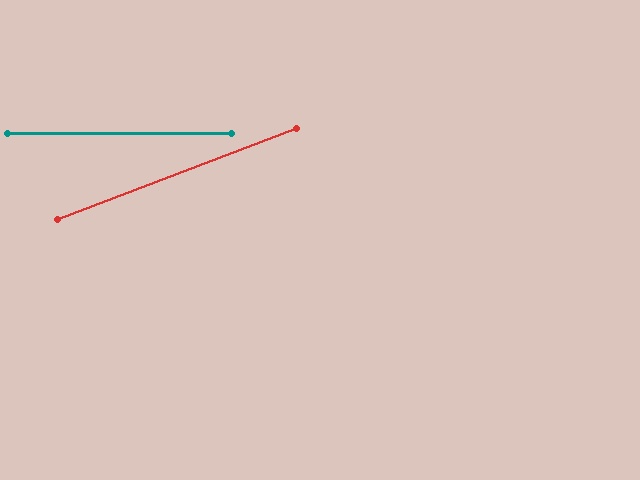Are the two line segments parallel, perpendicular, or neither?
Neither parallel nor perpendicular — they differ by about 21°.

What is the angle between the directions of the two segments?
Approximately 21 degrees.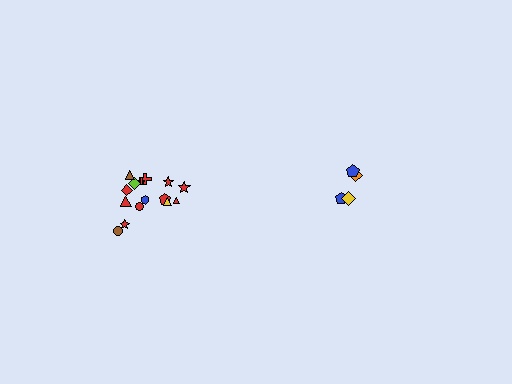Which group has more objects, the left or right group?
The left group.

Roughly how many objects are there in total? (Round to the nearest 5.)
Roughly 20 objects in total.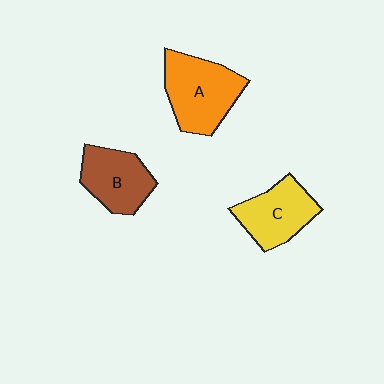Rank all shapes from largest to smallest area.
From largest to smallest: A (orange), C (yellow), B (brown).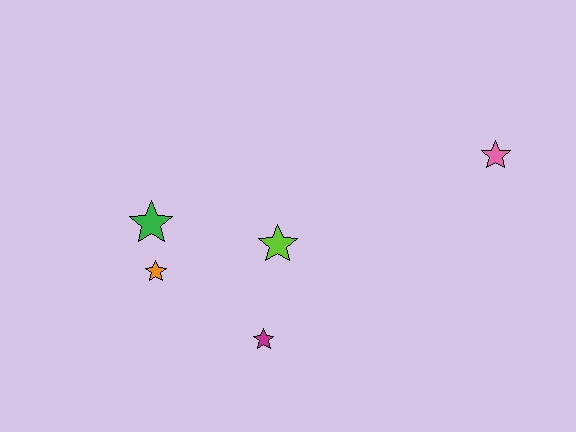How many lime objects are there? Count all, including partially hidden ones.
There is 1 lime object.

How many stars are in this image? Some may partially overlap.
There are 5 stars.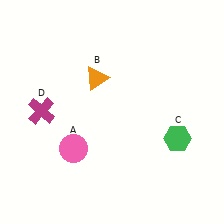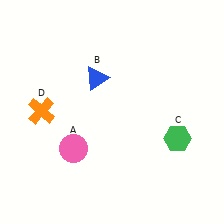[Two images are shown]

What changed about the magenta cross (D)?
In Image 1, D is magenta. In Image 2, it changed to orange.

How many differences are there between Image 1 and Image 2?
There are 2 differences between the two images.